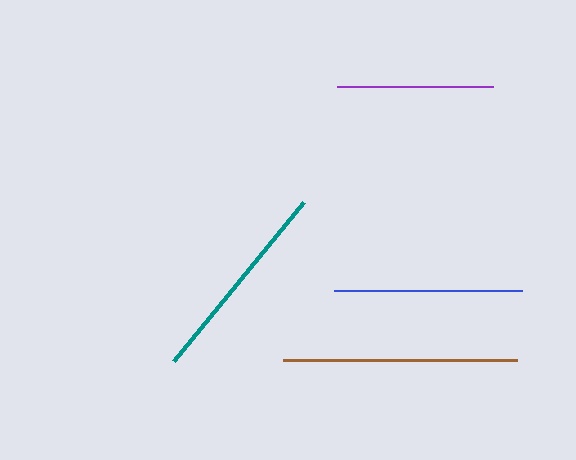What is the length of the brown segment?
The brown segment is approximately 234 pixels long.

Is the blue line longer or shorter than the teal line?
The teal line is longer than the blue line.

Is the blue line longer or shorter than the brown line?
The brown line is longer than the blue line.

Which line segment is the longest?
The brown line is the longest at approximately 234 pixels.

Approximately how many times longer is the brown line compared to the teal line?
The brown line is approximately 1.1 times the length of the teal line.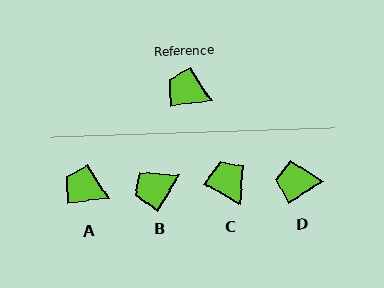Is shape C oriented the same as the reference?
No, it is off by about 38 degrees.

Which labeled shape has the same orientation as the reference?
A.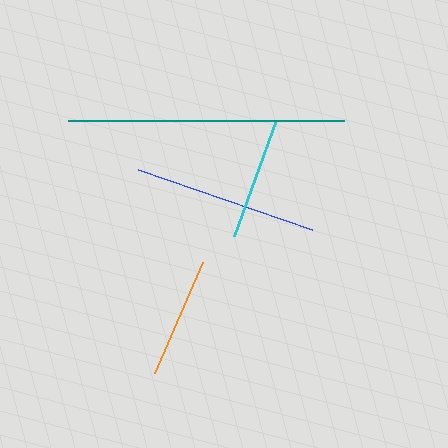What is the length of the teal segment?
The teal segment is approximately 276 pixels long.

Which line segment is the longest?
The teal line is the longest at approximately 276 pixels.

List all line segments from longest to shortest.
From longest to shortest: teal, blue, cyan, orange.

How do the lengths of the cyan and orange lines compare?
The cyan and orange lines are approximately the same length.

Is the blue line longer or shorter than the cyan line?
The blue line is longer than the cyan line.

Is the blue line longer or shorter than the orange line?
The blue line is longer than the orange line.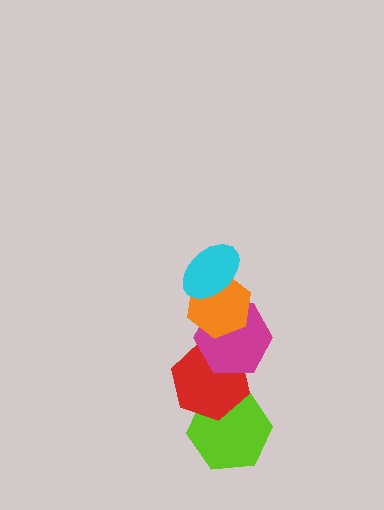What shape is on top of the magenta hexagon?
The orange hexagon is on top of the magenta hexagon.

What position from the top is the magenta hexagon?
The magenta hexagon is 3rd from the top.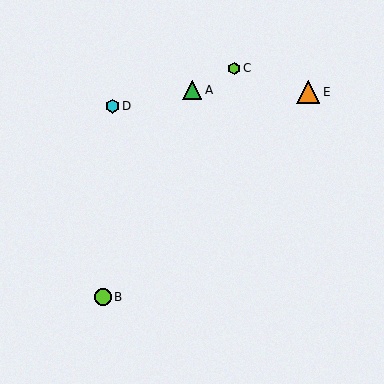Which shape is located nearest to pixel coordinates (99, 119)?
The cyan hexagon (labeled D) at (112, 106) is nearest to that location.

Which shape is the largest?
The orange triangle (labeled E) is the largest.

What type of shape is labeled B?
Shape B is a lime circle.